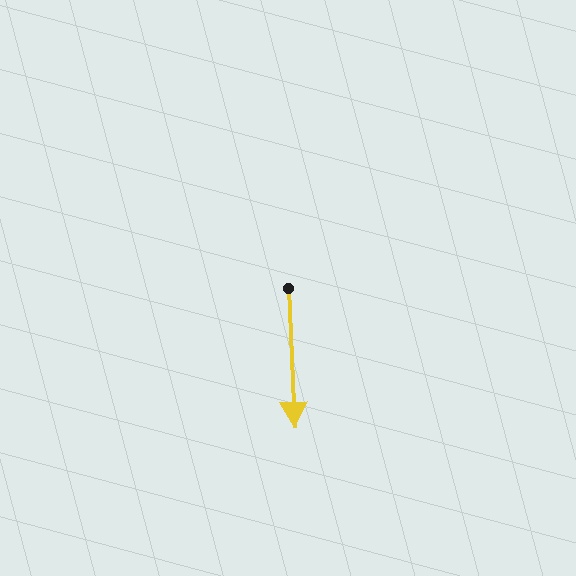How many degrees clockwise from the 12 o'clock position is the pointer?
Approximately 177 degrees.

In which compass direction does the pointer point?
South.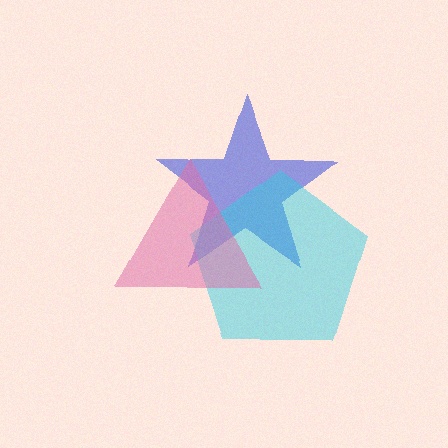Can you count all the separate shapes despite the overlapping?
Yes, there are 3 separate shapes.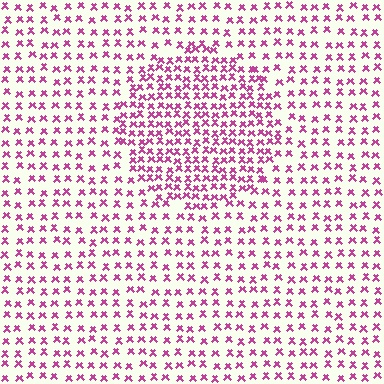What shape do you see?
I see a circle.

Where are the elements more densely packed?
The elements are more densely packed inside the circle boundary.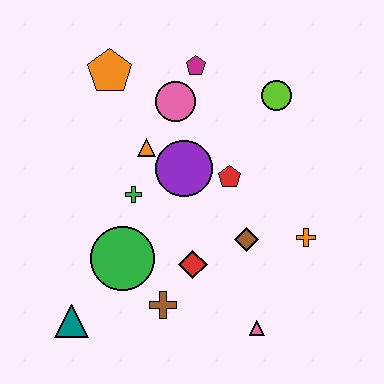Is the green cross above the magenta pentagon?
No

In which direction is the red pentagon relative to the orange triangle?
The red pentagon is to the right of the orange triangle.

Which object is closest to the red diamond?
The brown cross is closest to the red diamond.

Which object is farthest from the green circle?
The lime circle is farthest from the green circle.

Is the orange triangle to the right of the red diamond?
No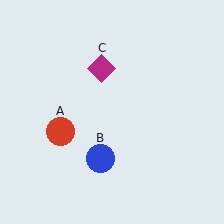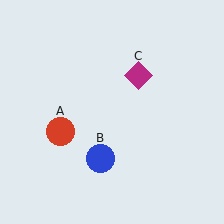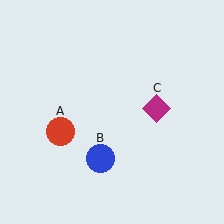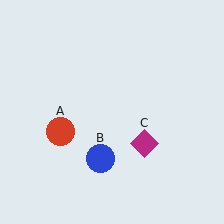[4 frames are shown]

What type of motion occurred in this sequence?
The magenta diamond (object C) rotated clockwise around the center of the scene.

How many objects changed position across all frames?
1 object changed position: magenta diamond (object C).